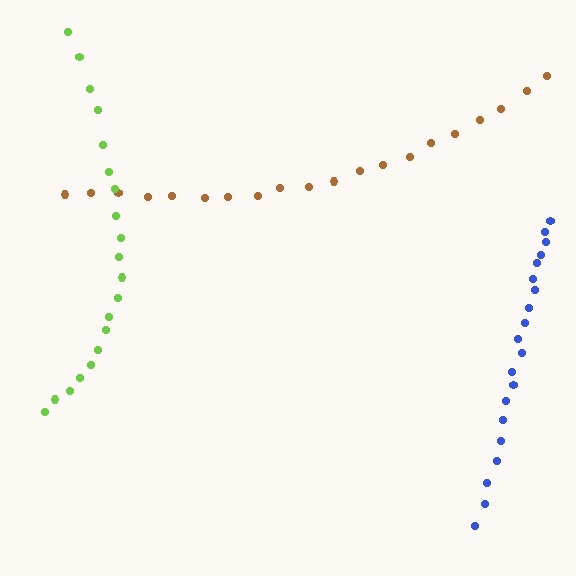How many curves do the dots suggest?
There are 3 distinct paths.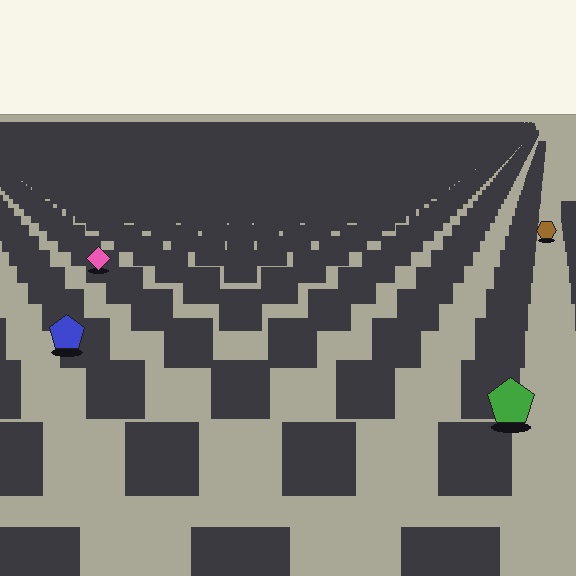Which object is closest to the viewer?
The green pentagon is closest. The texture marks near it are larger and more spread out.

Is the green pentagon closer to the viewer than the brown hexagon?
Yes. The green pentagon is closer — you can tell from the texture gradient: the ground texture is coarser near it.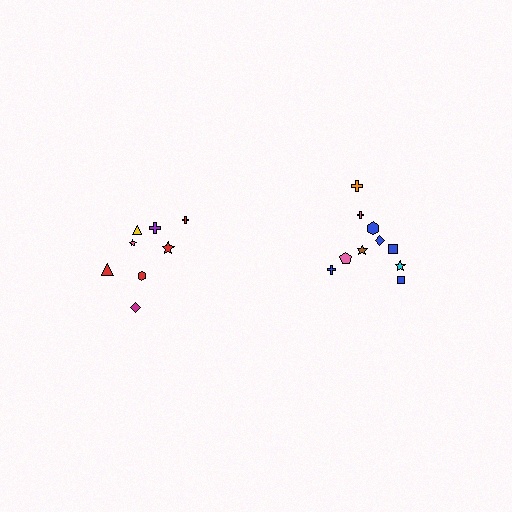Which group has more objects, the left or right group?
The right group.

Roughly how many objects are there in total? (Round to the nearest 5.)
Roughly 20 objects in total.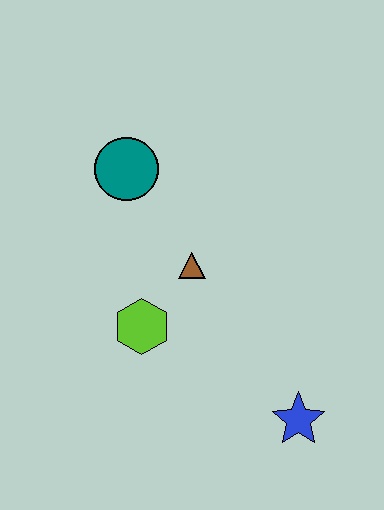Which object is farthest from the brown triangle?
The blue star is farthest from the brown triangle.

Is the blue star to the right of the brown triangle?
Yes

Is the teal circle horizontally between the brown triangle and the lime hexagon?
No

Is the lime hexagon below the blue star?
No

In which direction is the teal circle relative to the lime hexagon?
The teal circle is above the lime hexagon.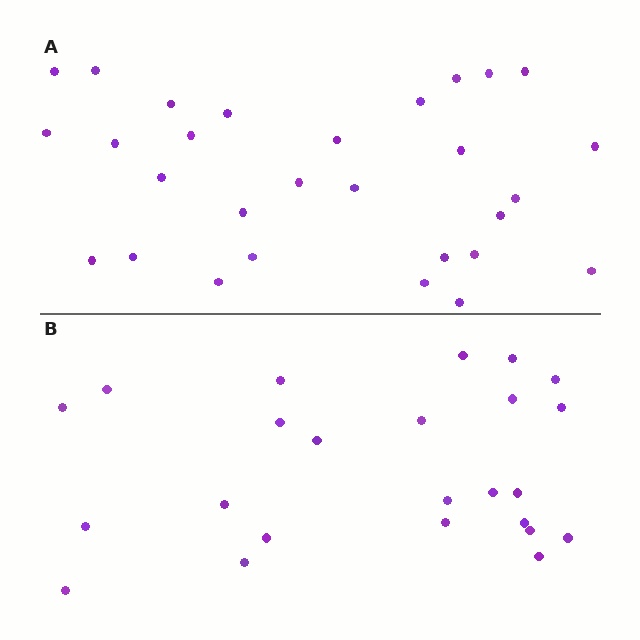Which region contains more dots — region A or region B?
Region A (the top region) has more dots.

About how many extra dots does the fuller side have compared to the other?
Region A has about 5 more dots than region B.